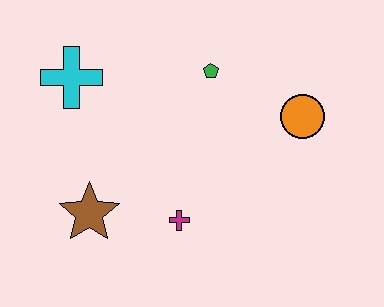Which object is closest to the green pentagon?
The orange circle is closest to the green pentagon.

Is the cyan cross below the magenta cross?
No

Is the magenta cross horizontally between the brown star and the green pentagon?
Yes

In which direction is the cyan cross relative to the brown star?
The cyan cross is above the brown star.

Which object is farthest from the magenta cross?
The cyan cross is farthest from the magenta cross.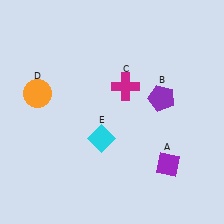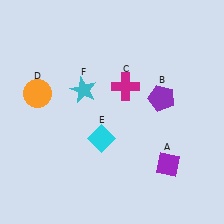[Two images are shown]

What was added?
A cyan star (F) was added in Image 2.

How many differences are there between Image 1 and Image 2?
There is 1 difference between the two images.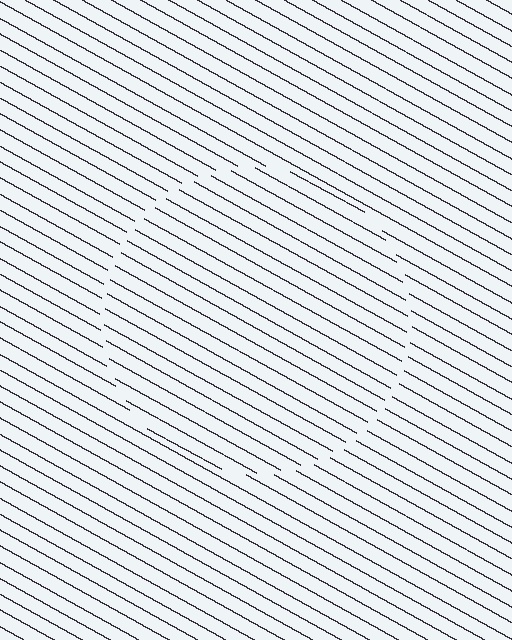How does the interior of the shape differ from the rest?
The interior of the shape contains the same grating, shifted by half a period — the contour is defined by the phase discontinuity where line-ends from the inner and outer gratings abut.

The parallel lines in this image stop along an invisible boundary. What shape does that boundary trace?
An illusory circle. The interior of the shape contains the same grating, shifted by half a period — the contour is defined by the phase discontinuity where line-ends from the inner and outer gratings abut.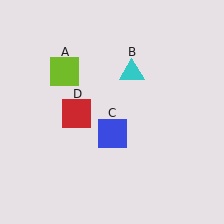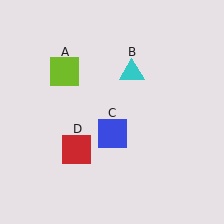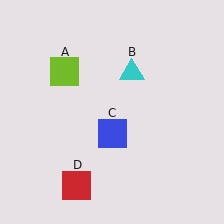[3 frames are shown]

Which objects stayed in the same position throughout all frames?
Lime square (object A) and cyan triangle (object B) and blue square (object C) remained stationary.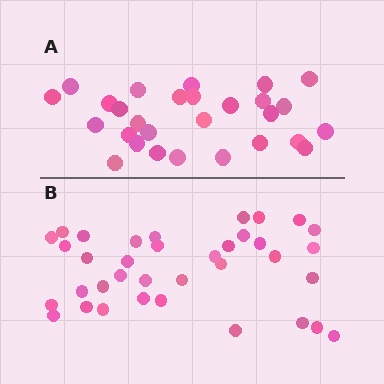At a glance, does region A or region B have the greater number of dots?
Region B (the bottom region) has more dots.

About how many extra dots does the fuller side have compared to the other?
Region B has roughly 8 or so more dots than region A.